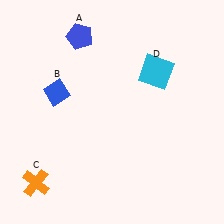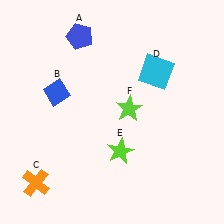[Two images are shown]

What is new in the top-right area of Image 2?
A lime star (F) was added in the top-right area of Image 2.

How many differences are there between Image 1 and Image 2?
There are 2 differences between the two images.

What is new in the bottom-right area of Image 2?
A lime star (E) was added in the bottom-right area of Image 2.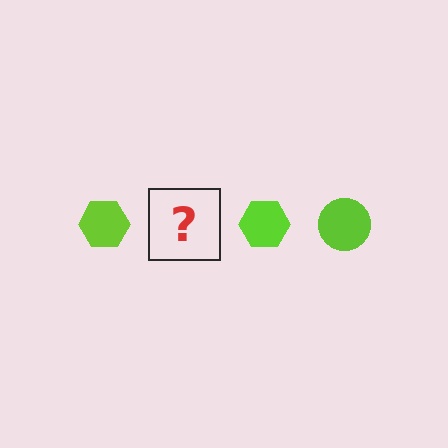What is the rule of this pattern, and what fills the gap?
The rule is that the pattern cycles through hexagon, circle shapes in lime. The gap should be filled with a lime circle.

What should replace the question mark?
The question mark should be replaced with a lime circle.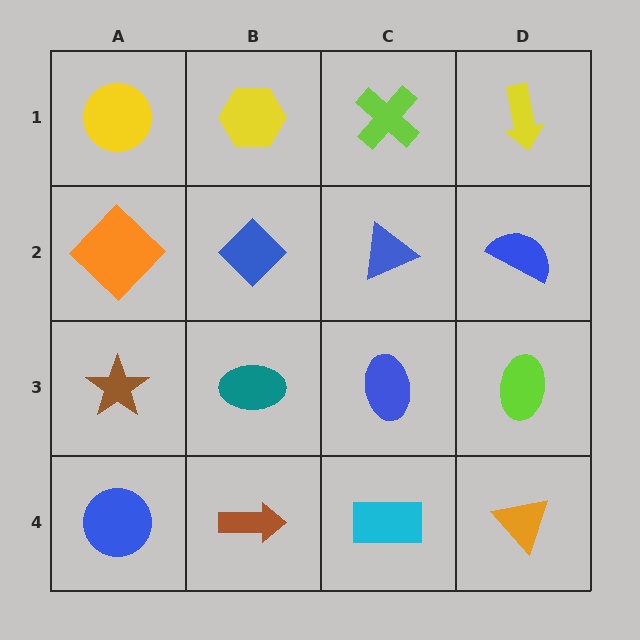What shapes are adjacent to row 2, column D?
A yellow arrow (row 1, column D), a lime ellipse (row 3, column D), a blue triangle (row 2, column C).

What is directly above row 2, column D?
A yellow arrow.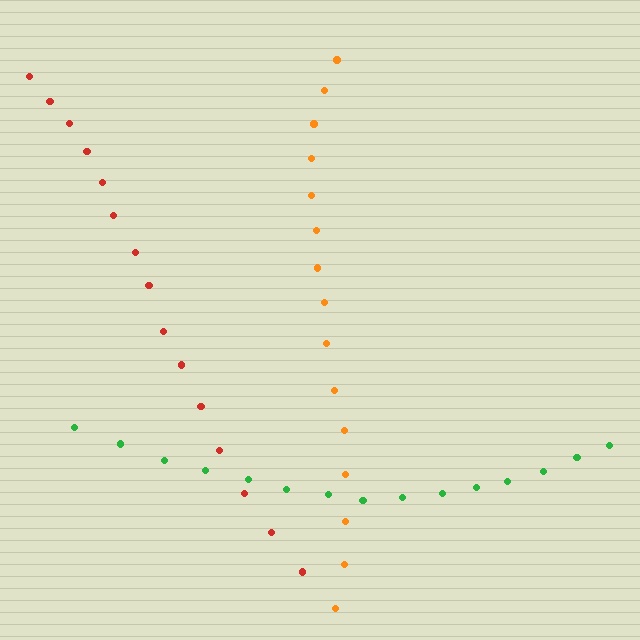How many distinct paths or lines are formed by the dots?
There are 3 distinct paths.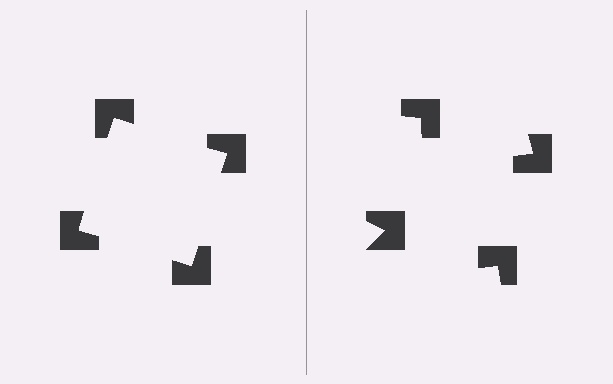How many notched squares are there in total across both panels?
8 — 4 on each side.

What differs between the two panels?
The notched squares are positioned identically on both sides; only the wedge orientations differ. On the left they align to a square; on the right they are misaligned.